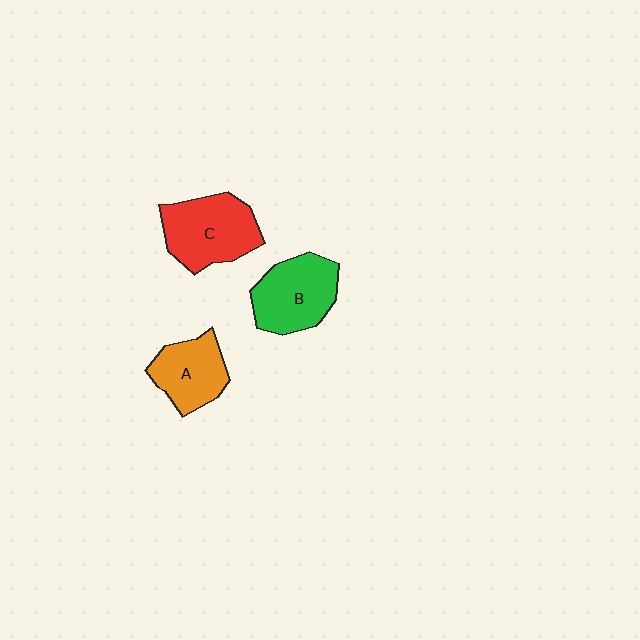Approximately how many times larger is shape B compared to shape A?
Approximately 1.2 times.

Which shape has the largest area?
Shape C (red).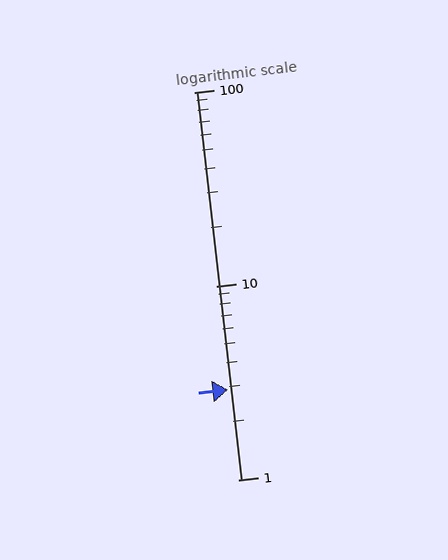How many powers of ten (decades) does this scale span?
The scale spans 2 decades, from 1 to 100.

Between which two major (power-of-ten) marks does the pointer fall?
The pointer is between 1 and 10.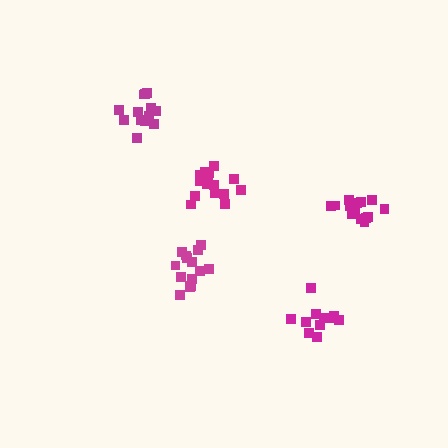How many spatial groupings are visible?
There are 5 spatial groupings.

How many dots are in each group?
Group 1: 14 dots, Group 2: 14 dots, Group 3: 16 dots, Group 4: 11 dots, Group 5: 14 dots (69 total).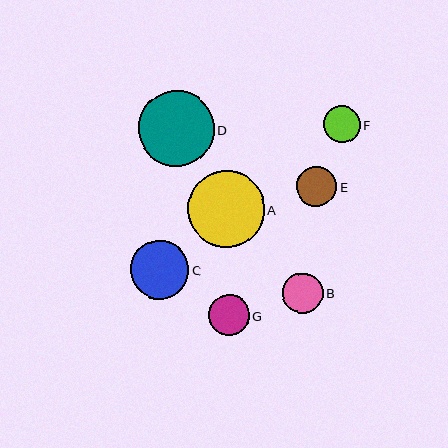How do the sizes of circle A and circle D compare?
Circle A and circle D are approximately the same size.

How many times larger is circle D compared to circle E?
Circle D is approximately 1.9 times the size of circle E.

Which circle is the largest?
Circle A is the largest with a size of approximately 77 pixels.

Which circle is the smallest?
Circle F is the smallest with a size of approximately 37 pixels.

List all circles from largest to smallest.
From largest to smallest: A, D, C, G, B, E, F.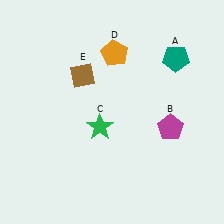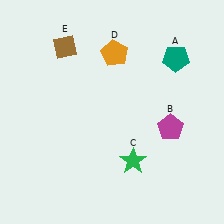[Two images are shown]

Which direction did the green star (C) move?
The green star (C) moved down.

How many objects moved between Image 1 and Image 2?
2 objects moved between the two images.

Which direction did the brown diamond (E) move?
The brown diamond (E) moved up.